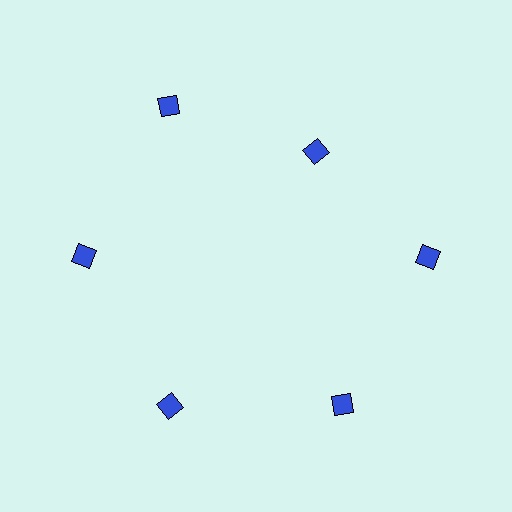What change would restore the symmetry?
The symmetry would be restored by moving it outward, back onto the ring so that all 6 diamonds sit at equal angles and equal distance from the center.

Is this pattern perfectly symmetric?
No. The 6 blue diamonds are arranged in a ring, but one element near the 1 o'clock position is pulled inward toward the center, breaking the 6-fold rotational symmetry.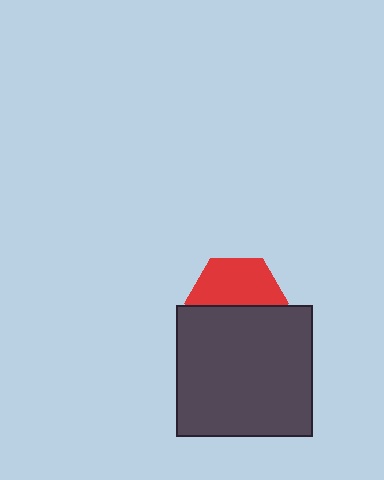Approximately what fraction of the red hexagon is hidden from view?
Roughly 47% of the red hexagon is hidden behind the dark gray rectangle.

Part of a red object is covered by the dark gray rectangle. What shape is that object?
It is a hexagon.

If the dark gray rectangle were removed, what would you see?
You would see the complete red hexagon.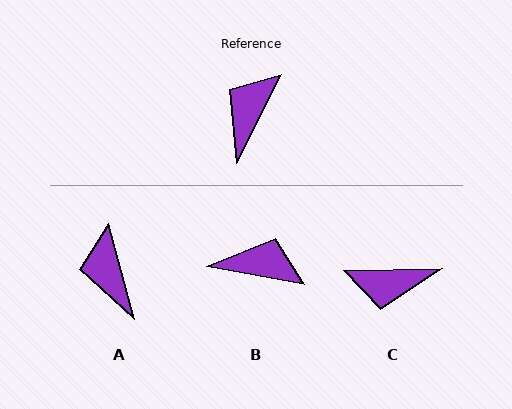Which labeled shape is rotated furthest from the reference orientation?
C, about 118 degrees away.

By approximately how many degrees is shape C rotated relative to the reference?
Approximately 118 degrees counter-clockwise.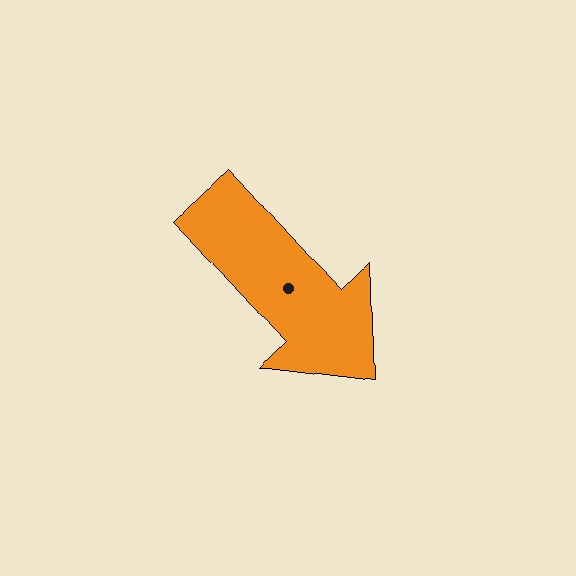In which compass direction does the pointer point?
Southeast.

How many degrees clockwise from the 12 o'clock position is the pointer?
Approximately 137 degrees.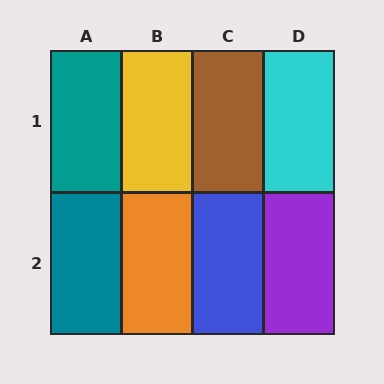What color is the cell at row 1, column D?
Cyan.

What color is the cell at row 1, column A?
Teal.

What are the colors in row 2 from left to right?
Teal, orange, blue, purple.